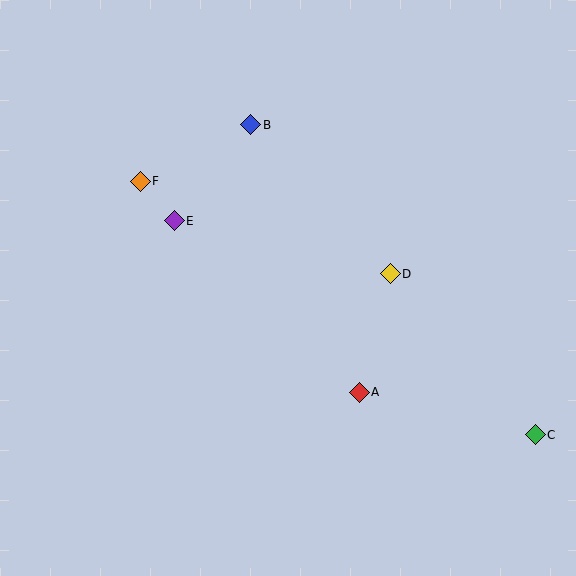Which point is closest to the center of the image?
Point D at (390, 274) is closest to the center.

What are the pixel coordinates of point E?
Point E is at (174, 221).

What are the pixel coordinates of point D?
Point D is at (390, 274).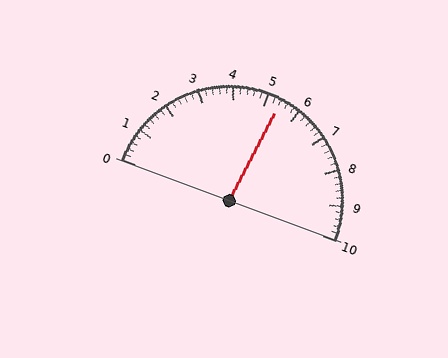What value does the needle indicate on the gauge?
The needle indicates approximately 5.4.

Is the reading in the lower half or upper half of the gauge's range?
The reading is in the upper half of the range (0 to 10).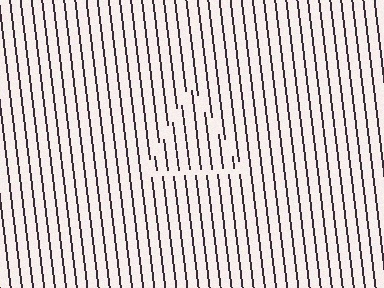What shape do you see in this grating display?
An illusory triangle. The interior of the shape contains the same grating, shifted by half a period — the contour is defined by the phase discontinuity where line-ends from the inner and outer gratings abut.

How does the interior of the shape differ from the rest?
The interior of the shape contains the same grating, shifted by half a period — the contour is defined by the phase discontinuity where line-ends from the inner and outer gratings abut.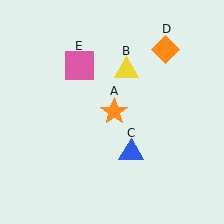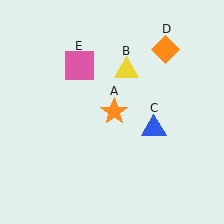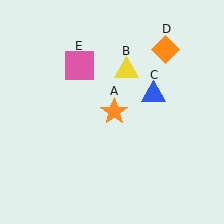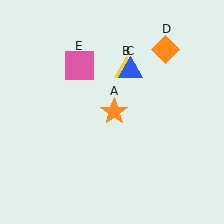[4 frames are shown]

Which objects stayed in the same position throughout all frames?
Orange star (object A) and yellow triangle (object B) and orange diamond (object D) and pink square (object E) remained stationary.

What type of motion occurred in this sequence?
The blue triangle (object C) rotated counterclockwise around the center of the scene.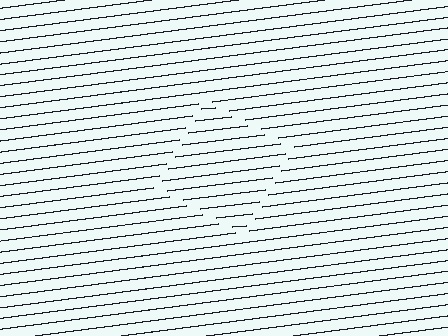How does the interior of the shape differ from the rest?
The interior of the shape contains the same grating, shifted by half a period — the contour is defined by the phase discontinuity where line-ends from the inner and outer gratings abut.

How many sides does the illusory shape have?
4 sides — the line-ends trace a square.